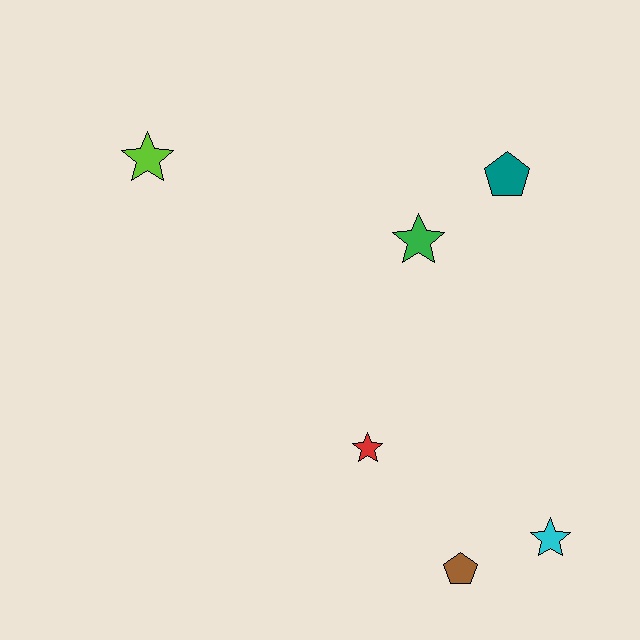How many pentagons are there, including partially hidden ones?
There are 2 pentagons.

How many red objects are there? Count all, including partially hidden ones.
There is 1 red object.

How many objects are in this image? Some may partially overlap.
There are 6 objects.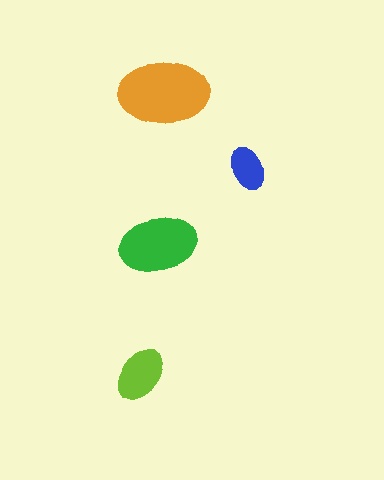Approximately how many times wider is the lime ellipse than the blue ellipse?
About 1.5 times wider.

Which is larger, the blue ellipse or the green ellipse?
The green one.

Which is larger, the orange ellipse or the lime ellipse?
The orange one.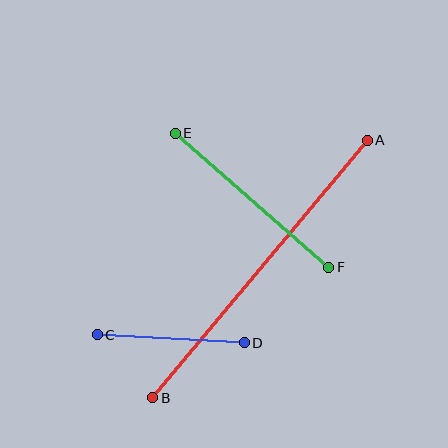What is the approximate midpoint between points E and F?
The midpoint is at approximately (252, 200) pixels.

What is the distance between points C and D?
The distance is approximately 147 pixels.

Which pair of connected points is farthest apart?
Points A and B are farthest apart.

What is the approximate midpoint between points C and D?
The midpoint is at approximately (171, 339) pixels.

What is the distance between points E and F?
The distance is approximately 204 pixels.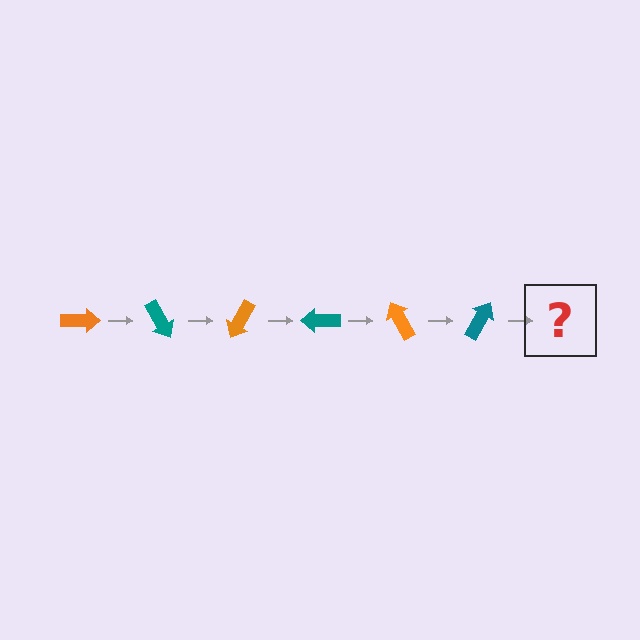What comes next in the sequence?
The next element should be an orange arrow, rotated 360 degrees from the start.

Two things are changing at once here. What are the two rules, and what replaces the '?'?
The two rules are that it rotates 60 degrees each step and the color cycles through orange and teal. The '?' should be an orange arrow, rotated 360 degrees from the start.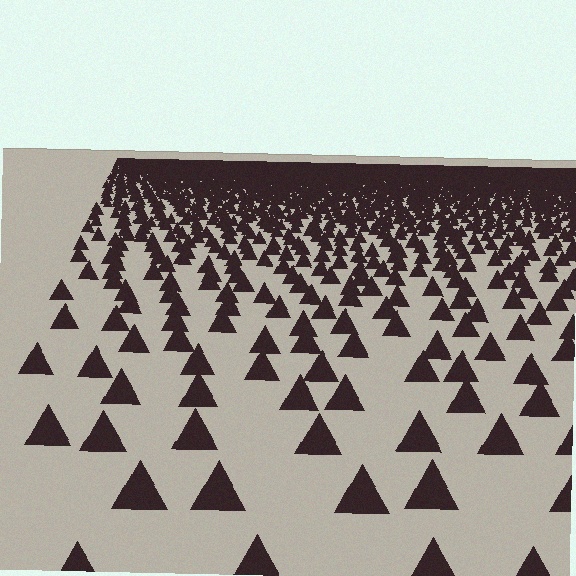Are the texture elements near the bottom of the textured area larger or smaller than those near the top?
Larger. Near the bottom, elements are closer to the viewer and appear at a bigger on-screen size.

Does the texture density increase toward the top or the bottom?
Density increases toward the top.